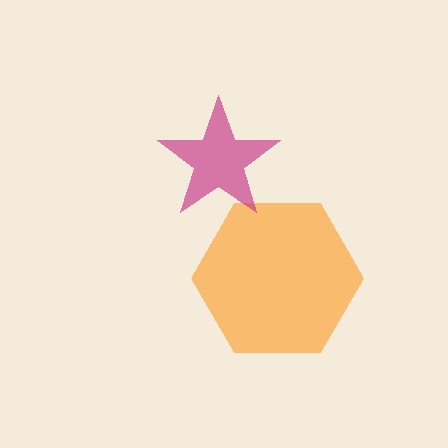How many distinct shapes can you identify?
There are 2 distinct shapes: an orange hexagon, a magenta star.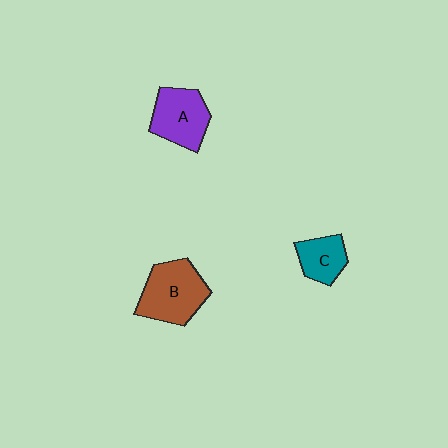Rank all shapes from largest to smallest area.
From largest to smallest: B (brown), A (purple), C (teal).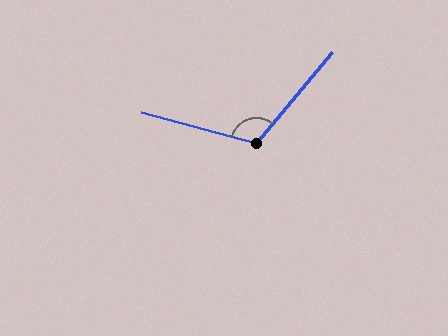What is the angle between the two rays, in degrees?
Approximately 115 degrees.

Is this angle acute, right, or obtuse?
It is obtuse.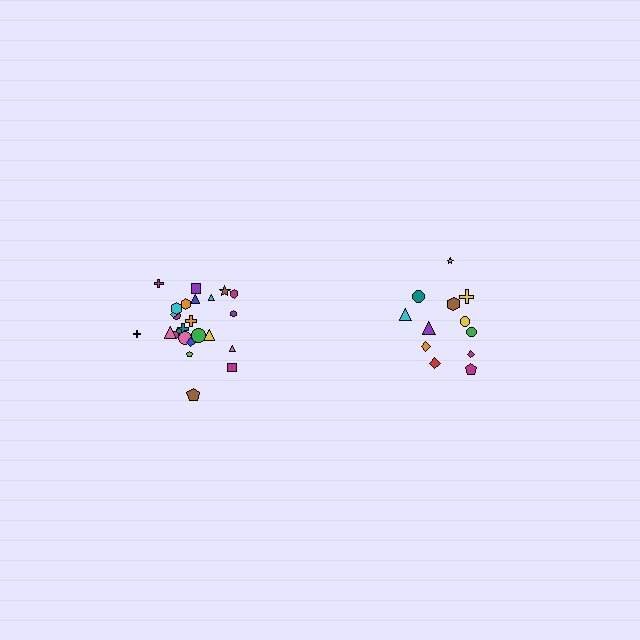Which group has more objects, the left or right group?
The left group.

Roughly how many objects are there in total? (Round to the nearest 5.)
Roughly 35 objects in total.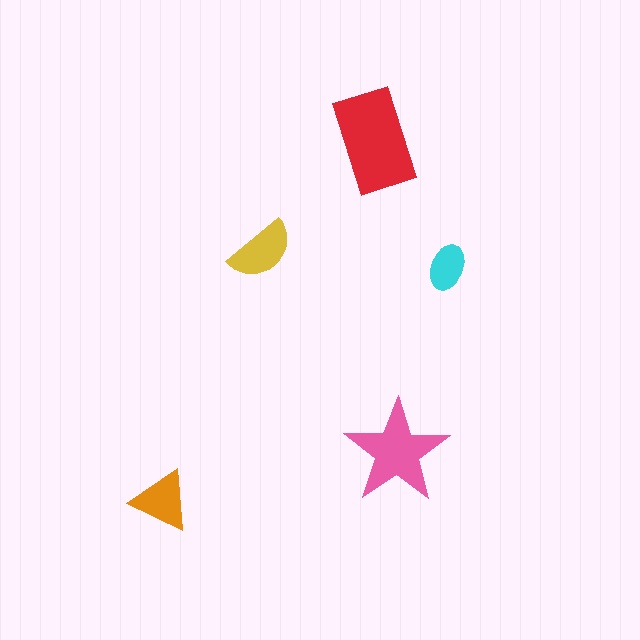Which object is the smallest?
The cyan ellipse.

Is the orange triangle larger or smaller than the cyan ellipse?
Larger.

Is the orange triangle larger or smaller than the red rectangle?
Smaller.